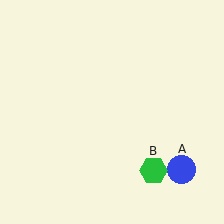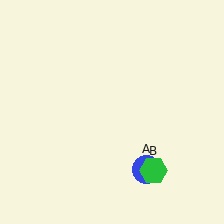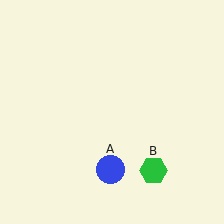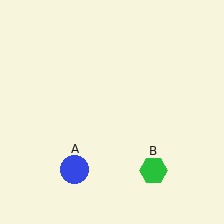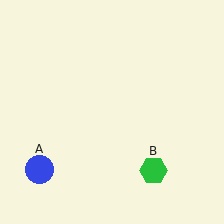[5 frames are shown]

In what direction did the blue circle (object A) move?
The blue circle (object A) moved left.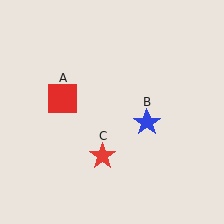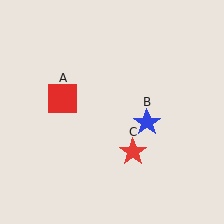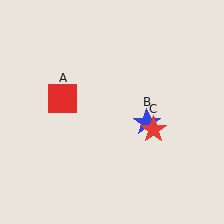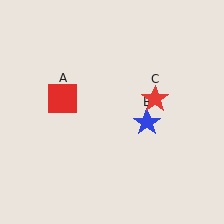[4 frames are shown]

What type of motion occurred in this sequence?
The red star (object C) rotated counterclockwise around the center of the scene.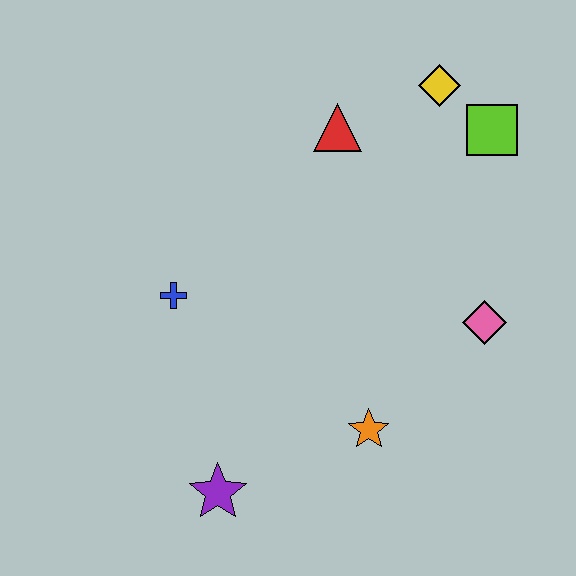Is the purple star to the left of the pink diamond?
Yes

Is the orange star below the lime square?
Yes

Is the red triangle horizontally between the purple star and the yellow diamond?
Yes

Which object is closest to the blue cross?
The purple star is closest to the blue cross.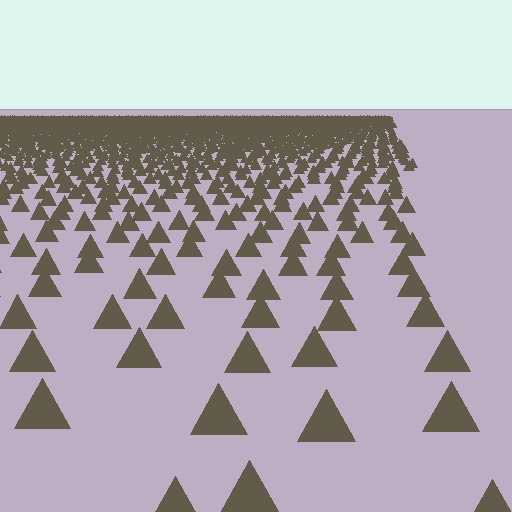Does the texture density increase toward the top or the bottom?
Density increases toward the top.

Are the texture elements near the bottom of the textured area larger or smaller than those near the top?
Larger. Near the bottom, elements are closer to the viewer and appear at a bigger on-screen size.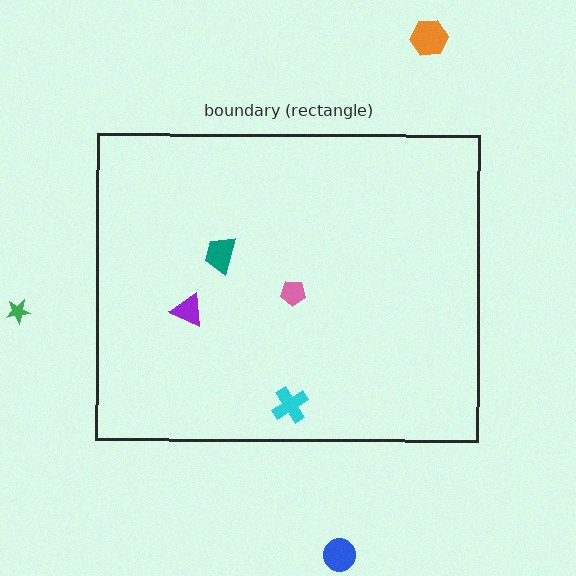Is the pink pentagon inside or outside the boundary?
Inside.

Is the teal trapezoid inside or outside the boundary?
Inside.